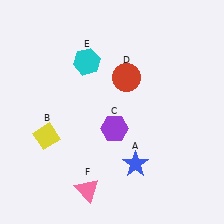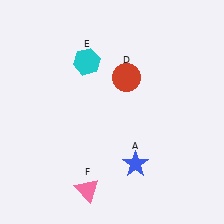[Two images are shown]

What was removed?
The purple hexagon (C), the yellow diamond (B) were removed in Image 2.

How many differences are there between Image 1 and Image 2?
There are 2 differences between the two images.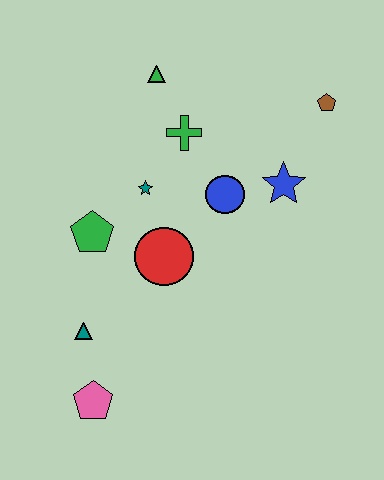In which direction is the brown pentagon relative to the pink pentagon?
The brown pentagon is above the pink pentagon.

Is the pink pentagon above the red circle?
No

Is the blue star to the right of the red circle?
Yes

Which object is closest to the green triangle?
The green cross is closest to the green triangle.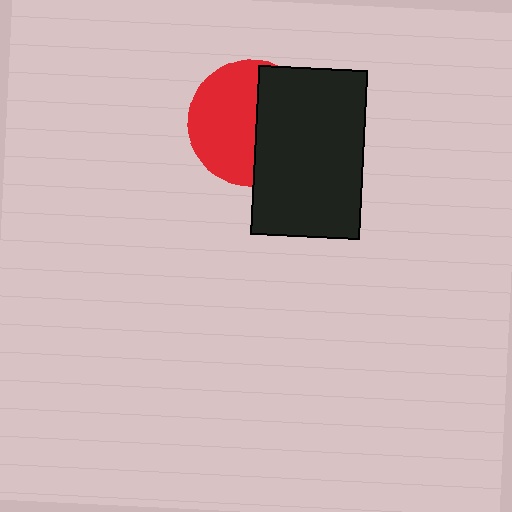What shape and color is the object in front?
The object in front is a black rectangle.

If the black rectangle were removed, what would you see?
You would see the complete red circle.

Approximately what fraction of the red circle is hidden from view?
Roughly 45% of the red circle is hidden behind the black rectangle.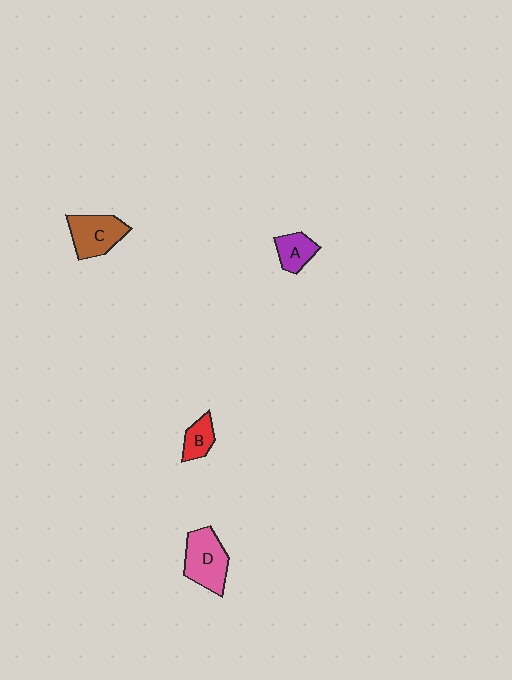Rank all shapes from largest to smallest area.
From largest to smallest: D (pink), C (brown), A (purple), B (red).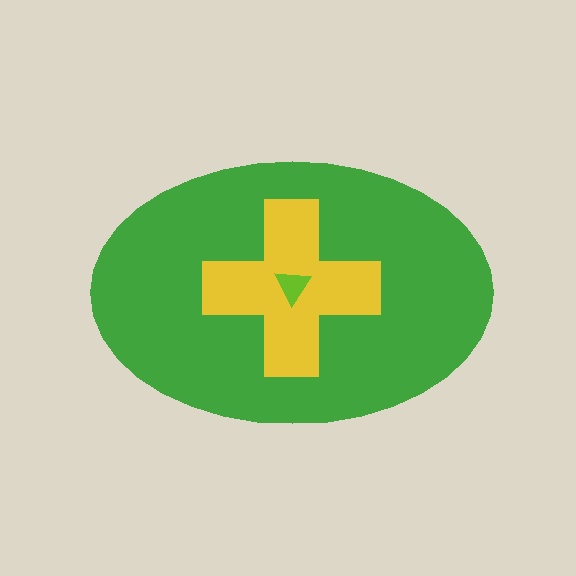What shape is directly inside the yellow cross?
The lime triangle.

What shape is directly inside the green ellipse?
The yellow cross.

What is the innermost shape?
The lime triangle.